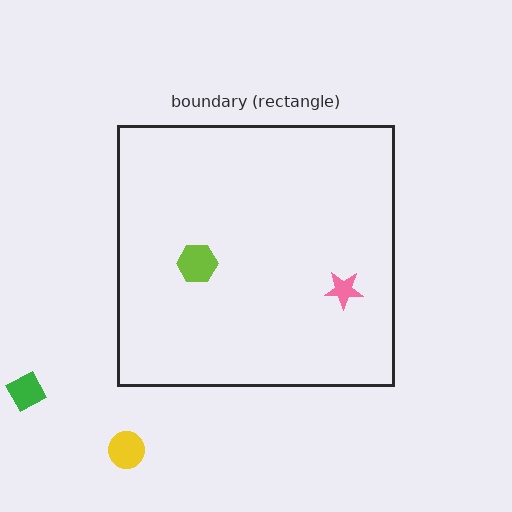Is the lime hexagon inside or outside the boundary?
Inside.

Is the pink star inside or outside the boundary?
Inside.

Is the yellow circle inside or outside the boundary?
Outside.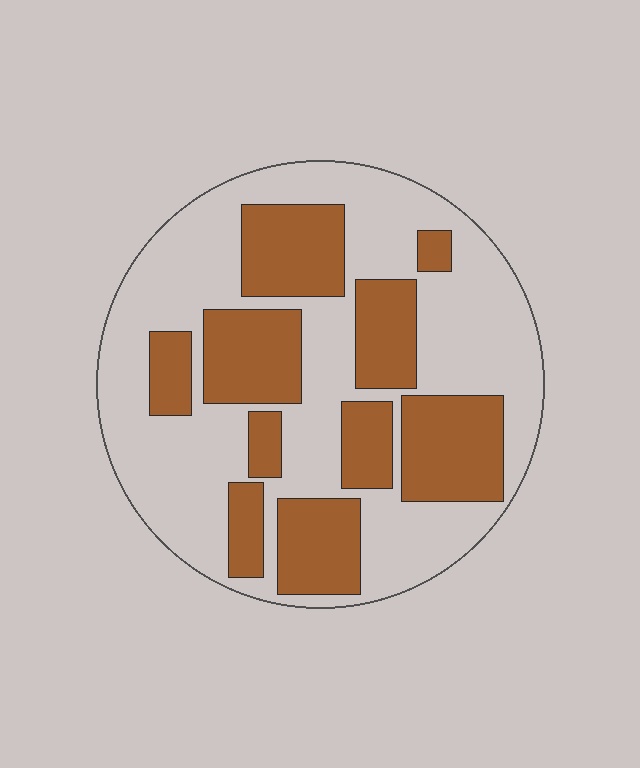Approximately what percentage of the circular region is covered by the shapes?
Approximately 40%.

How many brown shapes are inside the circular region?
10.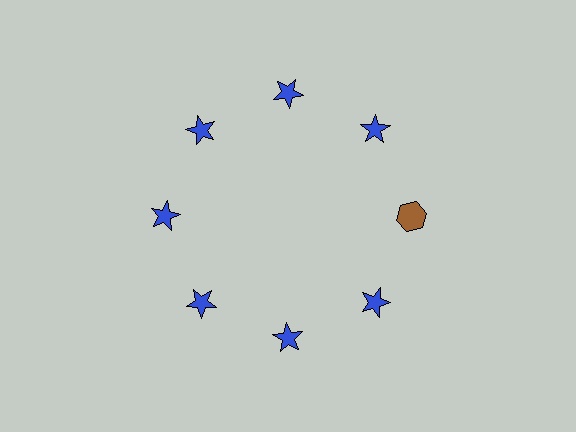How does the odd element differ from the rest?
It differs in both color (brown instead of blue) and shape (hexagon instead of star).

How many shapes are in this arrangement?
There are 8 shapes arranged in a ring pattern.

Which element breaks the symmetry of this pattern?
The brown hexagon at roughly the 3 o'clock position breaks the symmetry. All other shapes are blue stars.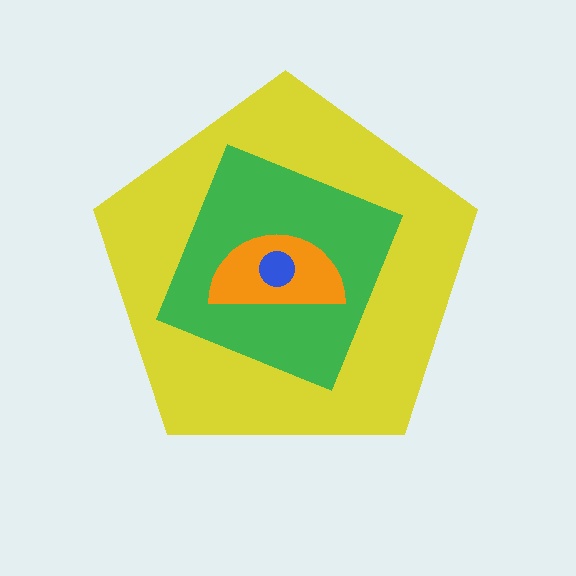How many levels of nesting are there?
4.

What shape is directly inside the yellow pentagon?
The green square.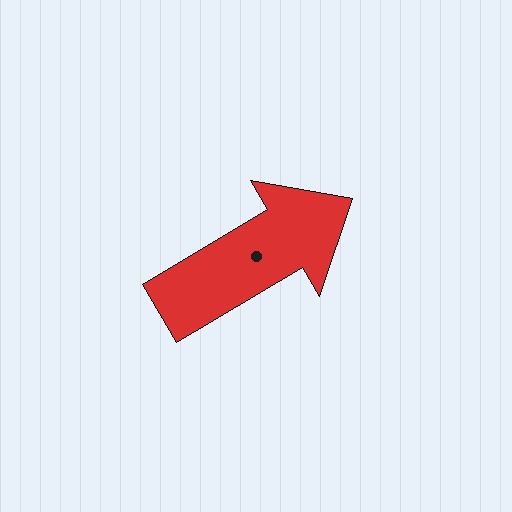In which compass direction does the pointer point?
Northeast.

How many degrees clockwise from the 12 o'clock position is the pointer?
Approximately 59 degrees.